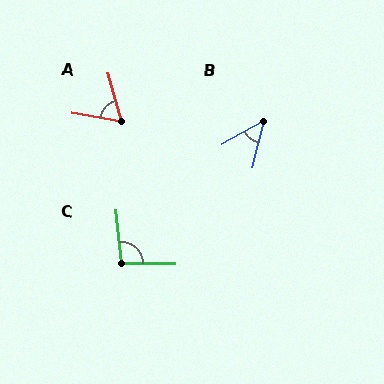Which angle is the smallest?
B, at approximately 46 degrees.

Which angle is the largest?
C, at approximately 96 degrees.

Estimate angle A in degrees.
Approximately 64 degrees.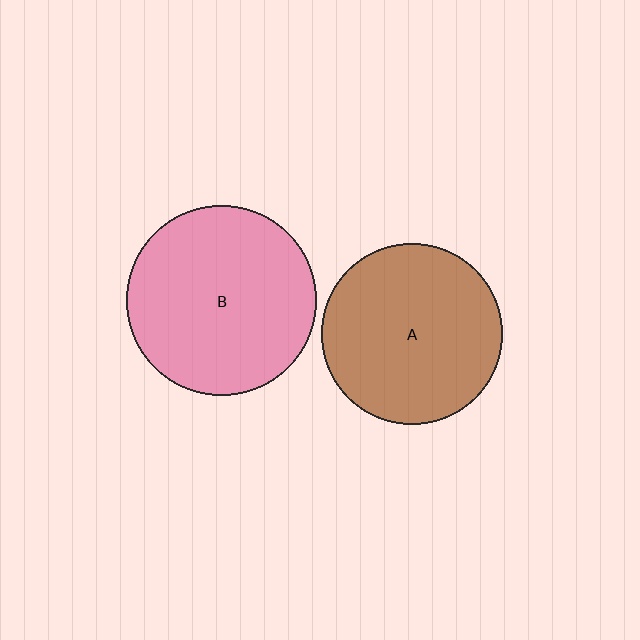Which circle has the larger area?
Circle B (pink).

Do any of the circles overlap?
No, none of the circles overlap.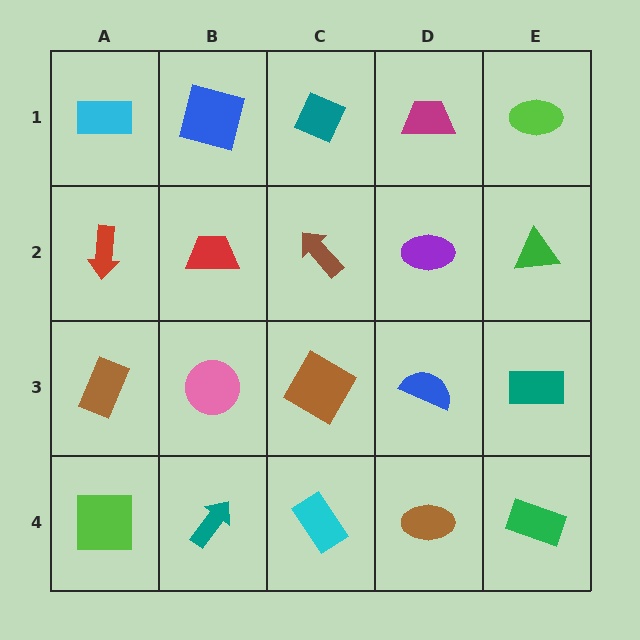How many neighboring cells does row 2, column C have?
4.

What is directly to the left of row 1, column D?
A teal diamond.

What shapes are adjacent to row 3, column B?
A red trapezoid (row 2, column B), a teal arrow (row 4, column B), a brown rectangle (row 3, column A), a brown diamond (row 3, column C).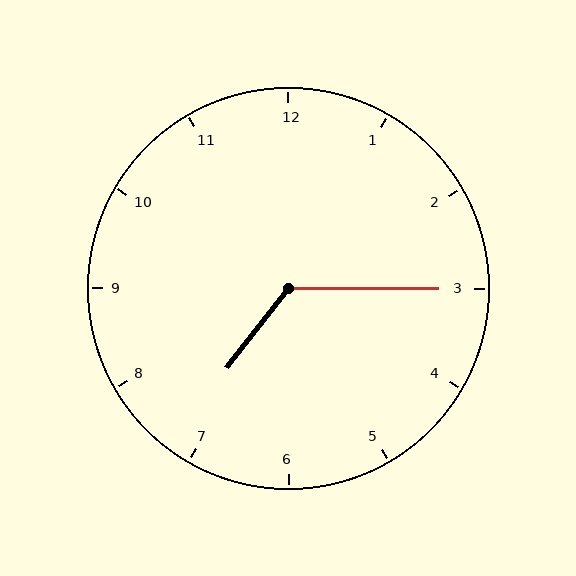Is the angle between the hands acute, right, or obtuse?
It is obtuse.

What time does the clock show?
7:15.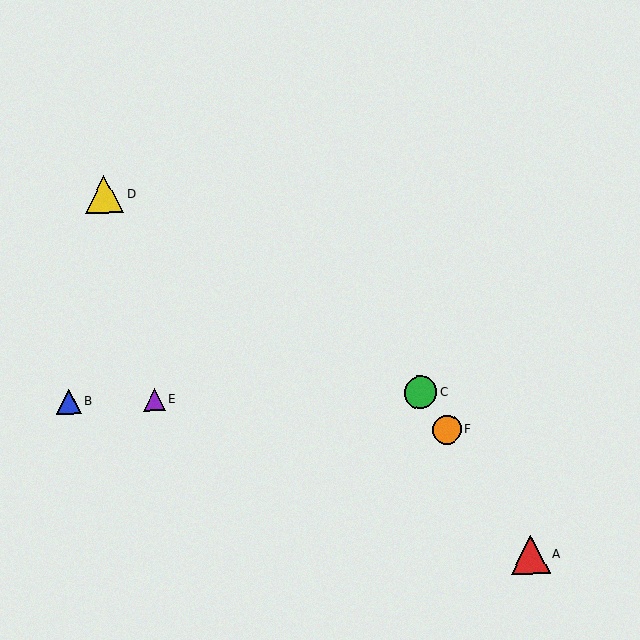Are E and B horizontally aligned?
Yes, both are at y≈399.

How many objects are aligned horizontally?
3 objects (B, C, E) are aligned horizontally.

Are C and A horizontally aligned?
No, C is at y≈392 and A is at y≈555.